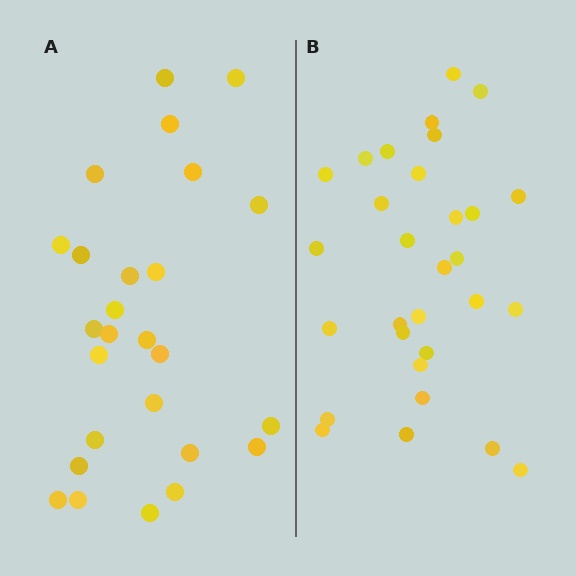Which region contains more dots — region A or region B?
Region B (the right region) has more dots.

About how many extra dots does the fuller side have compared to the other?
Region B has about 4 more dots than region A.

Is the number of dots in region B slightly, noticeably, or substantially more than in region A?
Region B has only slightly more — the two regions are fairly close. The ratio is roughly 1.2 to 1.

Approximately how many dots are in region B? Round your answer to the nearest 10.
About 30 dots.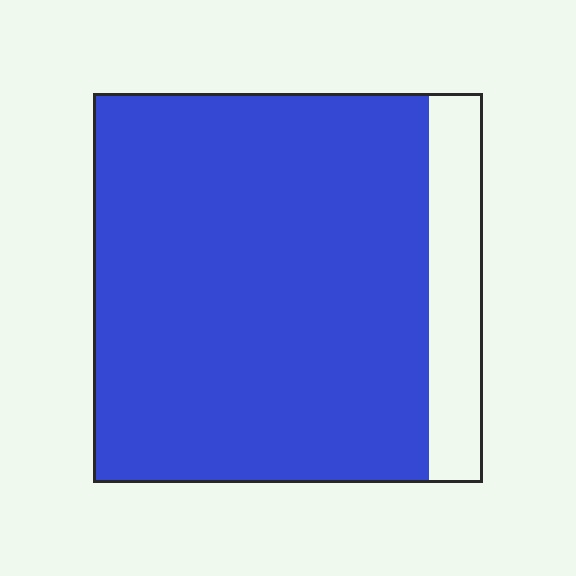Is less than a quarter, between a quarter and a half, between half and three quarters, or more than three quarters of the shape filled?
More than three quarters.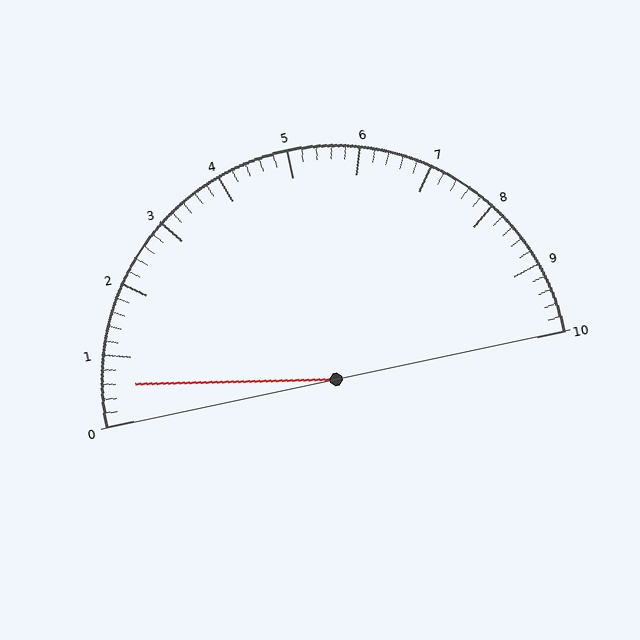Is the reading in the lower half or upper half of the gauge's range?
The reading is in the lower half of the range (0 to 10).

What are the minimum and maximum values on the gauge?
The gauge ranges from 0 to 10.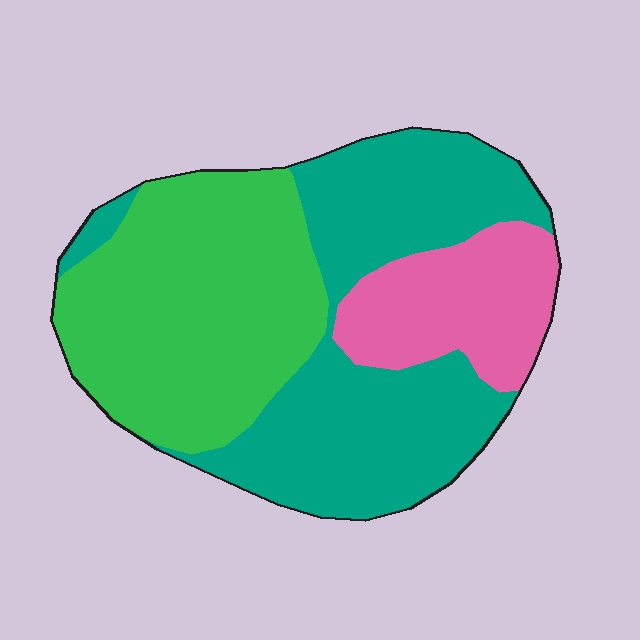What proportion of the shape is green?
Green takes up about two fifths (2/5) of the shape.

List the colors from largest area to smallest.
From largest to smallest: teal, green, pink.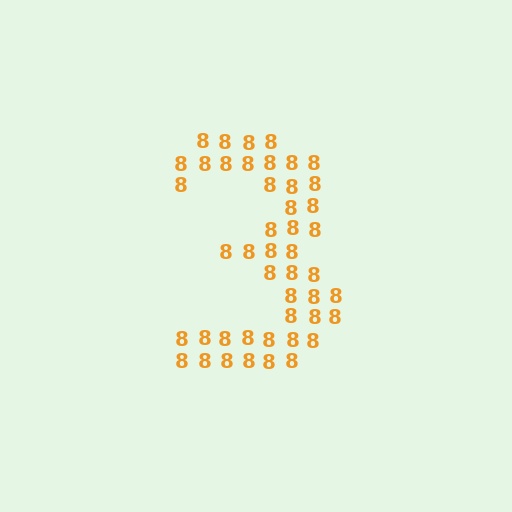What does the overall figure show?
The overall figure shows the digit 3.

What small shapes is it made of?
It is made of small digit 8's.